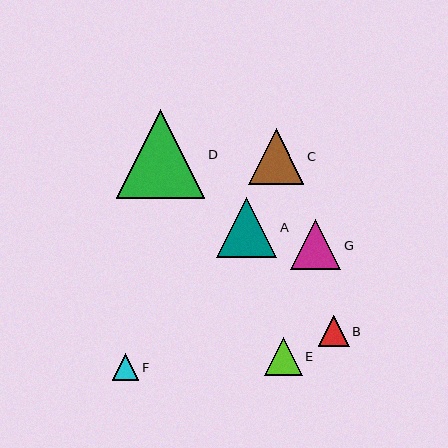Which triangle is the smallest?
Triangle F is the smallest with a size of approximately 26 pixels.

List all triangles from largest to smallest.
From largest to smallest: D, A, C, G, E, B, F.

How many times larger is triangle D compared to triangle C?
Triangle D is approximately 1.6 times the size of triangle C.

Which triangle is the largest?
Triangle D is the largest with a size of approximately 89 pixels.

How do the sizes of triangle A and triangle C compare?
Triangle A and triangle C are approximately the same size.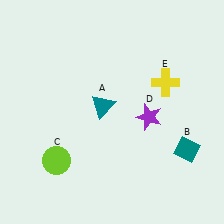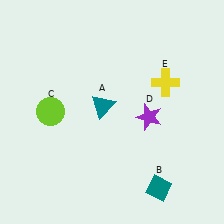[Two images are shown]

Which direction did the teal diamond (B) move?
The teal diamond (B) moved down.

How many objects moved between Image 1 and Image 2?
2 objects moved between the two images.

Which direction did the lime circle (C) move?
The lime circle (C) moved up.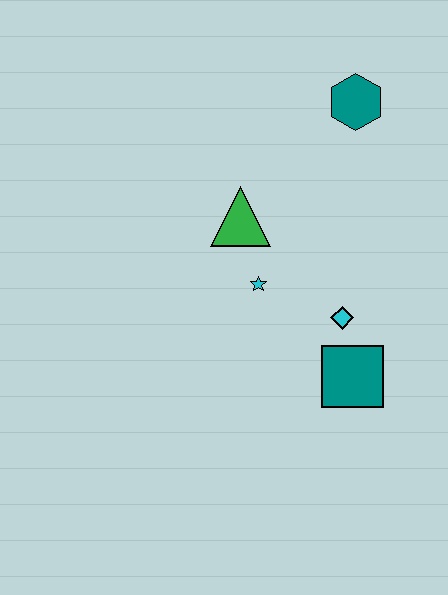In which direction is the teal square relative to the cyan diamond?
The teal square is below the cyan diamond.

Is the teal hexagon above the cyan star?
Yes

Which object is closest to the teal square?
The cyan diamond is closest to the teal square.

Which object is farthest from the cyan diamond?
The teal hexagon is farthest from the cyan diamond.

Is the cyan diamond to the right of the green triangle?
Yes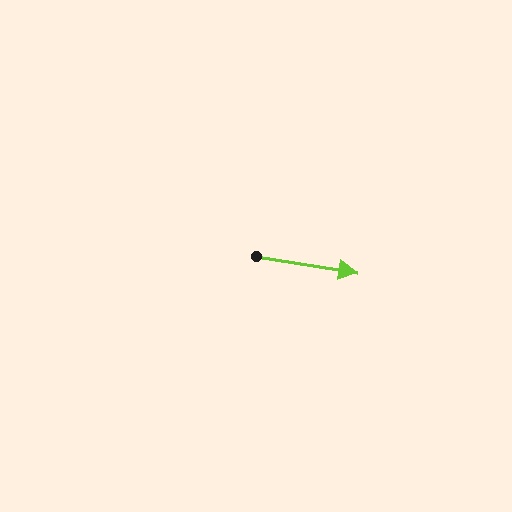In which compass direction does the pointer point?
East.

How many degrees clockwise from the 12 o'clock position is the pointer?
Approximately 99 degrees.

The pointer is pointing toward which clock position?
Roughly 3 o'clock.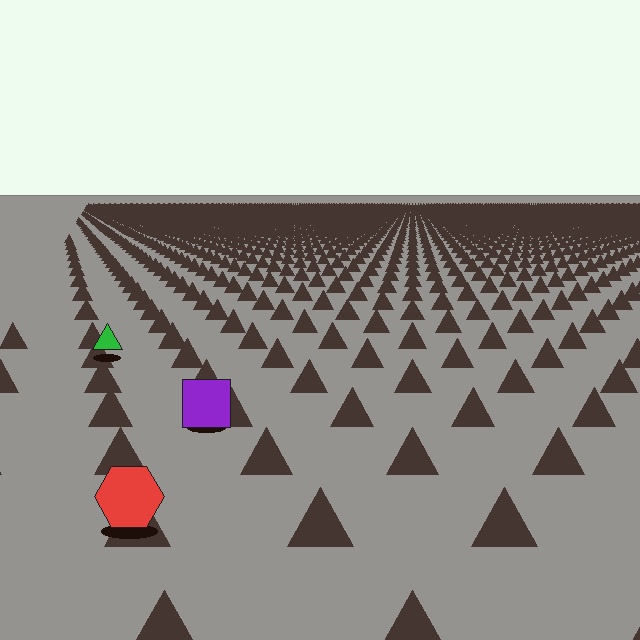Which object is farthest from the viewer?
The green triangle is farthest from the viewer. It appears smaller and the ground texture around it is denser.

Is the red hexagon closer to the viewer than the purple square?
Yes. The red hexagon is closer — you can tell from the texture gradient: the ground texture is coarser near it.